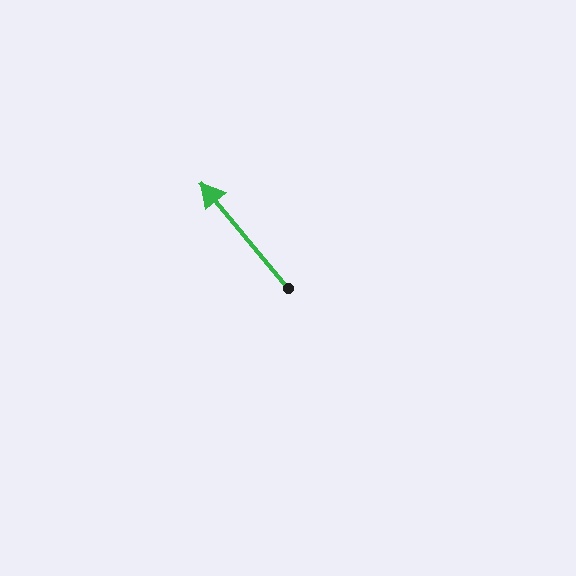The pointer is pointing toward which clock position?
Roughly 11 o'clock.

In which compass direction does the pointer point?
Northwest.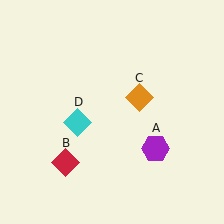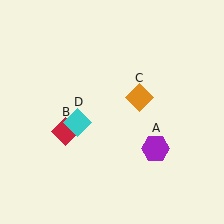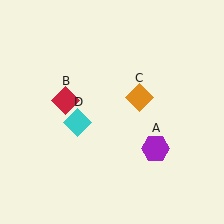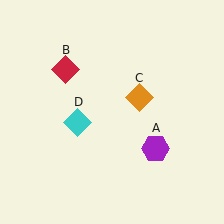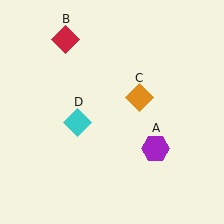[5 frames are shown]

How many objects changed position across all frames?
1 object changed position: red diamond (object B).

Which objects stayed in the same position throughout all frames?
Purple hexagon (object A) and orange diamond (object C) and cyan diamond (object D) remained stationary.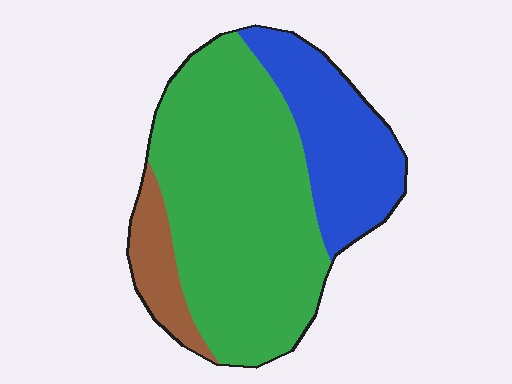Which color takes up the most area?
Green, at roughly 65%.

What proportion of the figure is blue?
Blue covers around 25% of the figure.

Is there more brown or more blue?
Blue.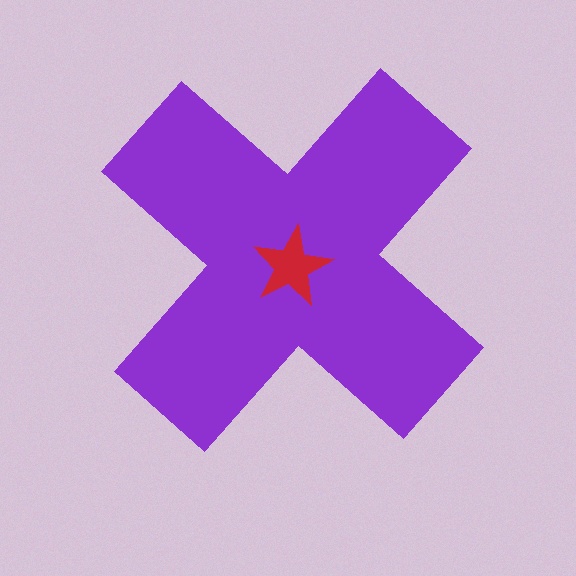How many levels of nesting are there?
2.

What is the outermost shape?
The purple cross.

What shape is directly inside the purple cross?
The red star.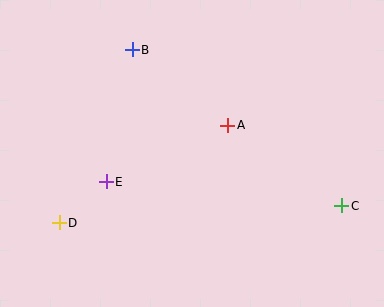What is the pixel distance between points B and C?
The distance between B and C is 261 pixels.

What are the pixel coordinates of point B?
Point B is at (132, 50).